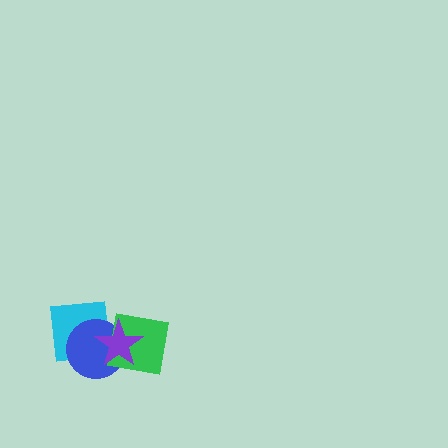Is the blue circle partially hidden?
Yes, it is partially covered by another shape.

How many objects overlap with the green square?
3 objects overlap with the green square.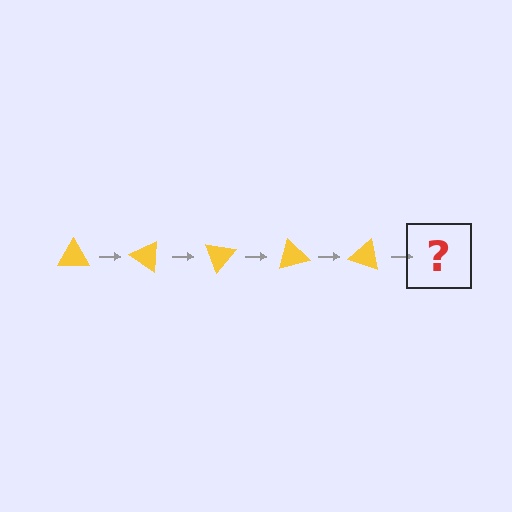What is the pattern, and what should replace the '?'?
The pattern is that the triangle rotates 35 degrees each step. The '?' should be a yellow triangle rotated 175 degrees.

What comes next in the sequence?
The next element should be a yellow triangle rotated 175 degrees.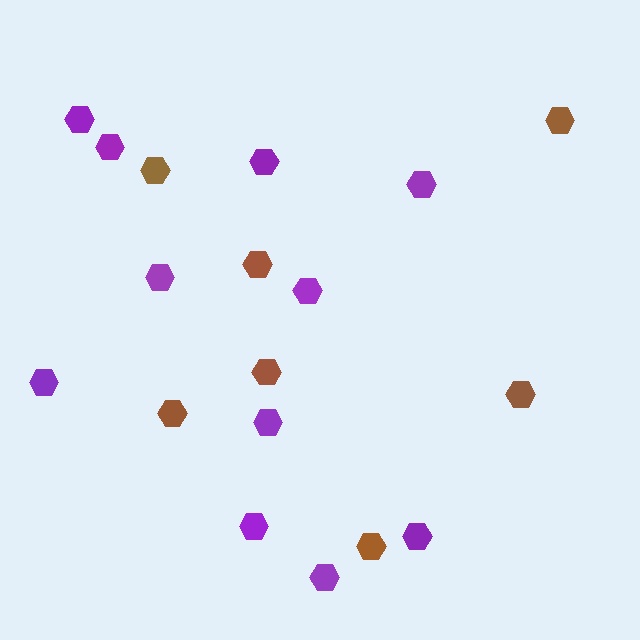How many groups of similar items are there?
There are 2 groups: one group of purple hexagons (11) and one group of brown hexagons (7).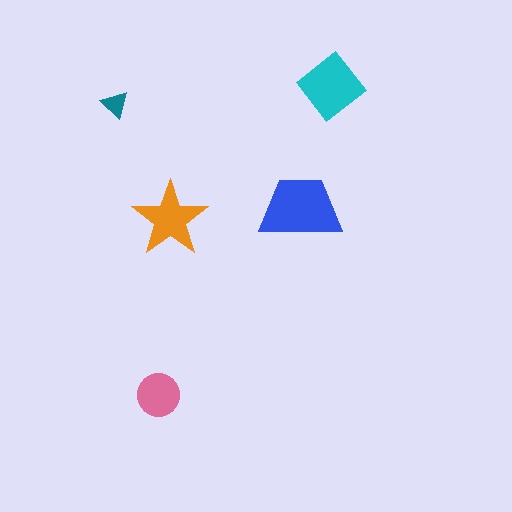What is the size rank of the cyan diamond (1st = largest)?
2nd.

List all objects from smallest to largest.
The teal triangle, the pink circle, the orange star, the cyan diamond, the blue trapezoid.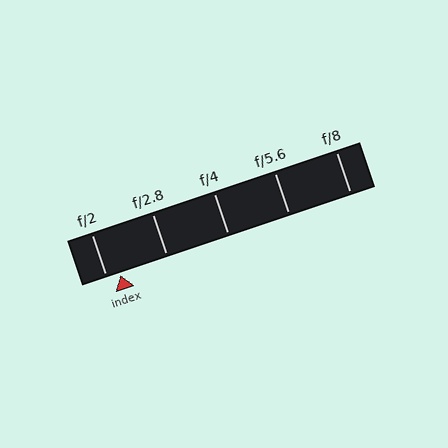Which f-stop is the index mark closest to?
The index mark is closest to f/2.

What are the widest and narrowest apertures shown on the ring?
The widest aperture shown is f/2 and the narrowest is f/8.